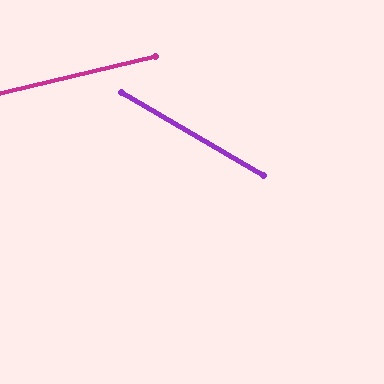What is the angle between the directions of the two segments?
Approximately 43 degrees.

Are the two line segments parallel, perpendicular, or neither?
Neither parallel nor perpendicular — they differ by about 43°.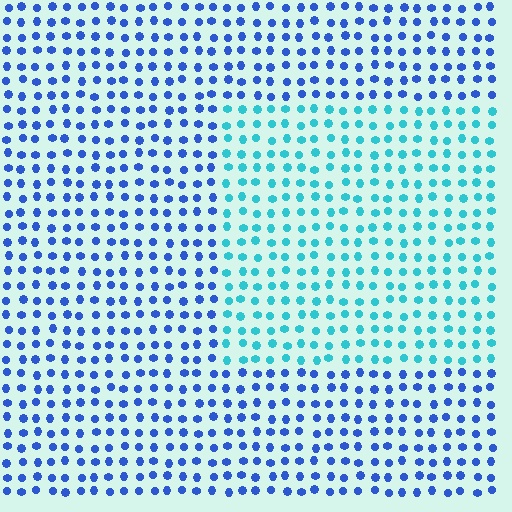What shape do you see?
I see a rectangle.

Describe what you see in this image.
The image is filled with small blue elements in a uniform arrangement. A rectangle-shaped region is visible where the elements are tinted to a slightly different hue, forming a subtle color boundary.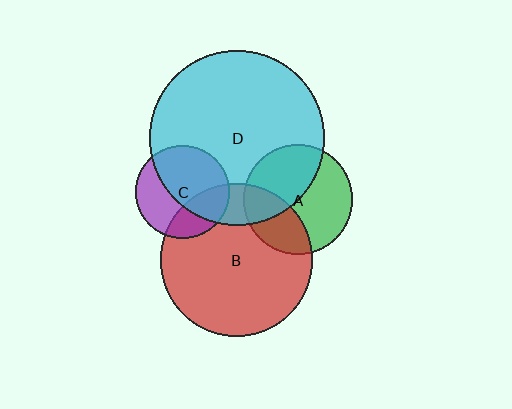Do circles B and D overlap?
Yes.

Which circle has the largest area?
Circle D (cyan).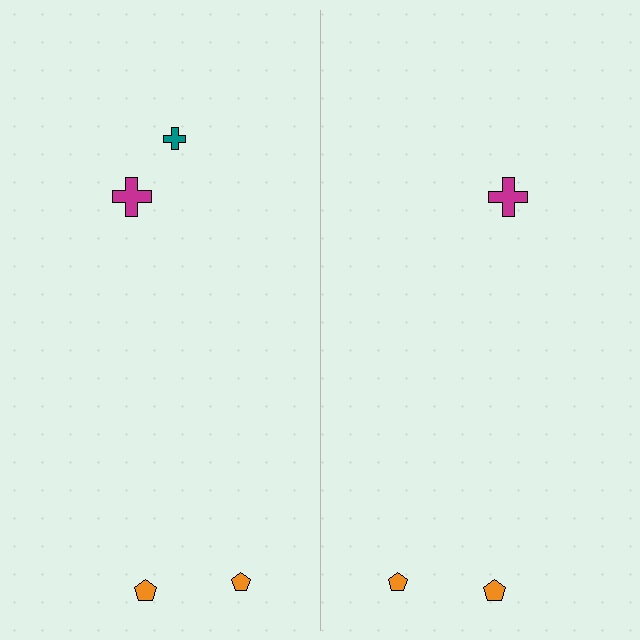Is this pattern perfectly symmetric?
No, the pattern is not perfectly symmetric. A teal cross is missing from the right side.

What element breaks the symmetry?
A teal cross is missing from the right side.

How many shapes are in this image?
There are 7 shapes in this image.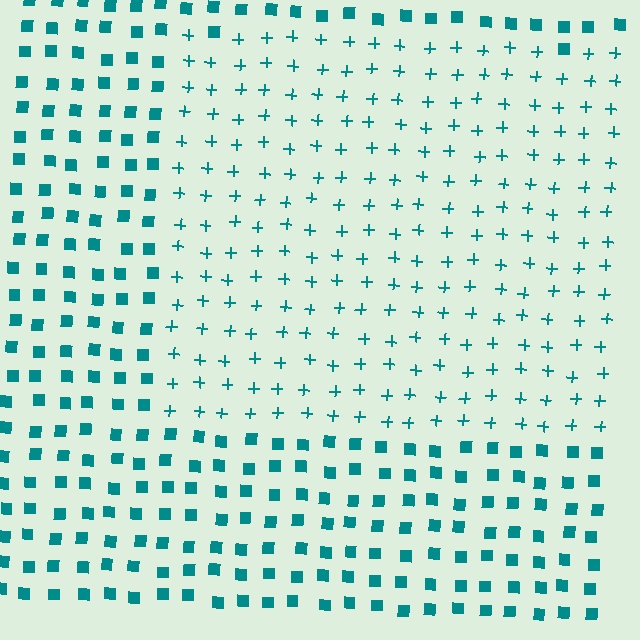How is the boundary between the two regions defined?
The boundary is defined by a change in element shape: plus signs inside vs. squares outside. All elements share the same color and spacing.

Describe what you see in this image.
The image is filled with small teal elements arranged in a uniform grid. A rectangle-shaped region contains plus signs, while the surrounding area contains squares. The boundary is defined purely by the change in element shape.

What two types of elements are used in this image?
The image uses plus signs inside the rectangle region and squares outside it.